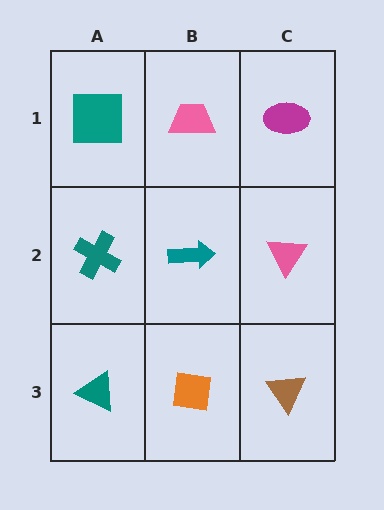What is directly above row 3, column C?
A pink triangle.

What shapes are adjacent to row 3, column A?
A teal cross (row 2, column A), an orange square (row 3, column B).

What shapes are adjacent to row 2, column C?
A magenta ellipse (row 1, column C), a brown triangle (row 3, column C), a teal arrow (row 2, column B).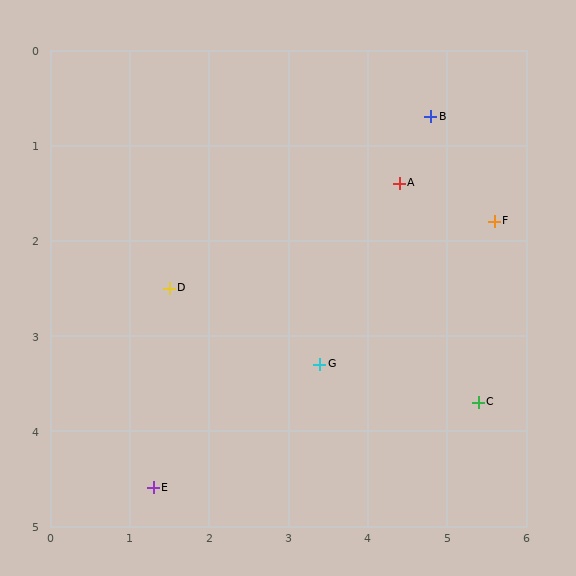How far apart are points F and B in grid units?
Points F and B are about 1.4 grid units apart.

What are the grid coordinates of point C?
Point C is at approximately (5.4, 3.7).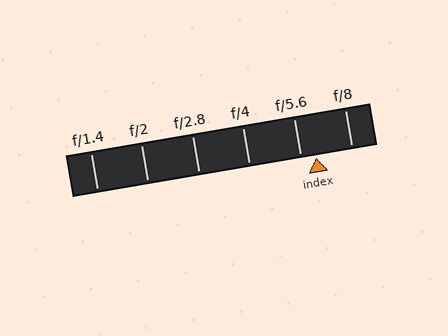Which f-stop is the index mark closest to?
The index mark is closest to f/5.6.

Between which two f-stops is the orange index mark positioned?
The index mark is between f/5.6 and f/8.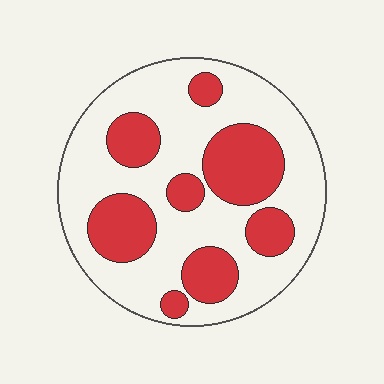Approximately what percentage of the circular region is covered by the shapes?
Approximately 35%.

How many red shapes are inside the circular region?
8.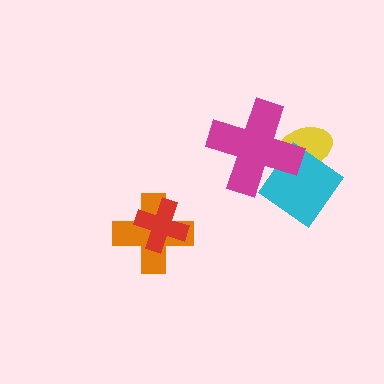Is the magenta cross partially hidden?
No, no other shape covers it.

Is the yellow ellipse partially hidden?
Yes, it is partially covered by another shape.